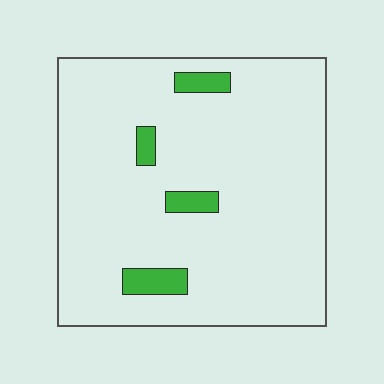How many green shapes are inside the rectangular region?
4.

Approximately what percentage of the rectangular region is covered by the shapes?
Approximately 5%.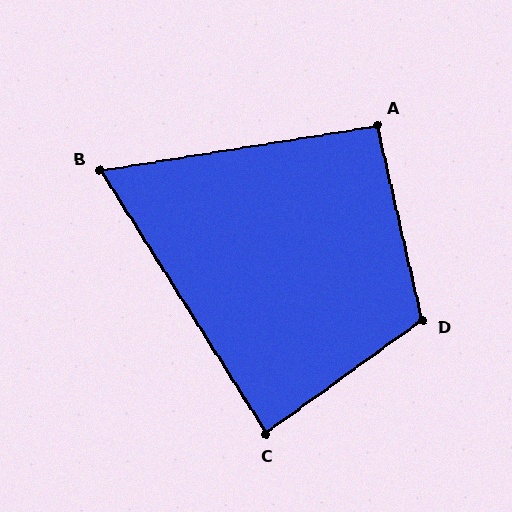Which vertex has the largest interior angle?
D, at approximately 113 degrees.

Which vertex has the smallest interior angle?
B, at approximately 67 degrees.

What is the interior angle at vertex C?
Approximately 86 degrees (approximately right).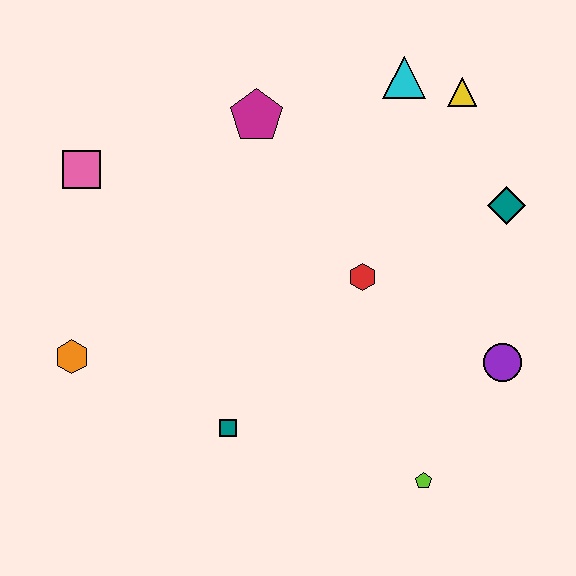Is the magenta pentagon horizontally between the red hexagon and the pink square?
Yes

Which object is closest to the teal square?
The orange hexagon is closest to the teal square.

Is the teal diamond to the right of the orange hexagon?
Yes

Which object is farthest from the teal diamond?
The orange hexagon is farthest from the teal diamond.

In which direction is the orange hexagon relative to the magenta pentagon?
The orange hexagon is below the magenta pentagon.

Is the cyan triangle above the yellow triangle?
Yes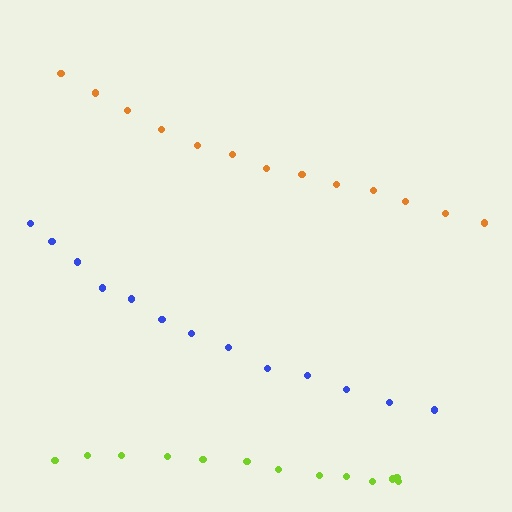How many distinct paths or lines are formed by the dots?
There are 3 distinct paths.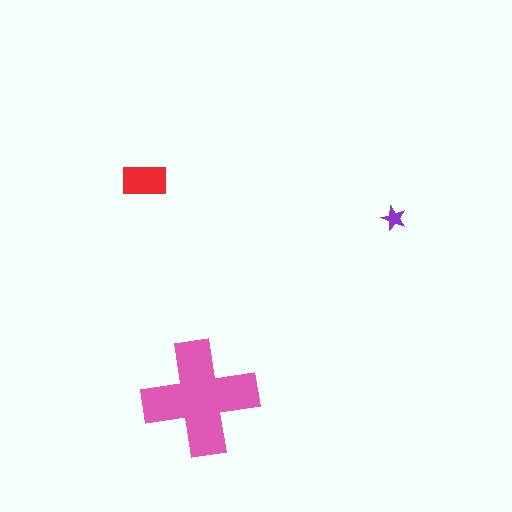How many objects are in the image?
There are 3 objects in the image.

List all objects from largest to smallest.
The pink cross, the red rectangle, the purple star.